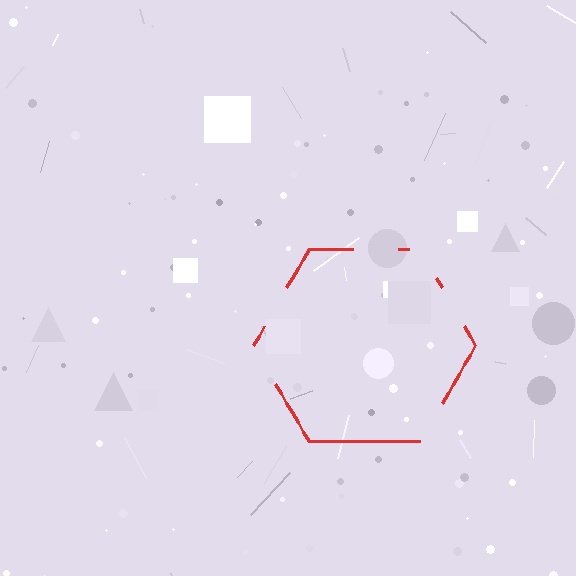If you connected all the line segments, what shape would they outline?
They would outline a hexagon.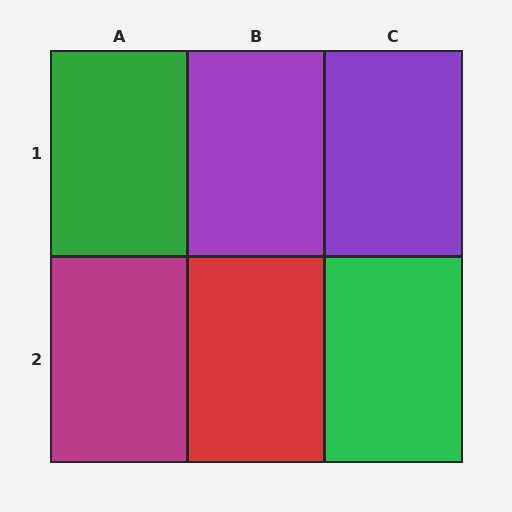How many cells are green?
2 cells are green.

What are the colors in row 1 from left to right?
Green, purple, purple.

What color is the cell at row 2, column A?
Magenta.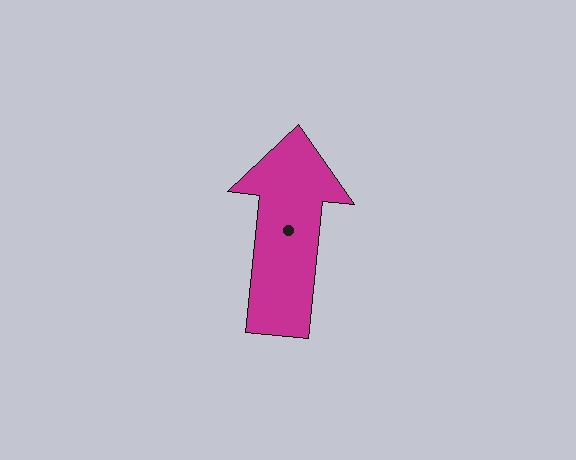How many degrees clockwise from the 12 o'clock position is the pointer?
Approximately 6 degrees.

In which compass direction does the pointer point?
North.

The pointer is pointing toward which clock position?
Roughly 12 o'clock.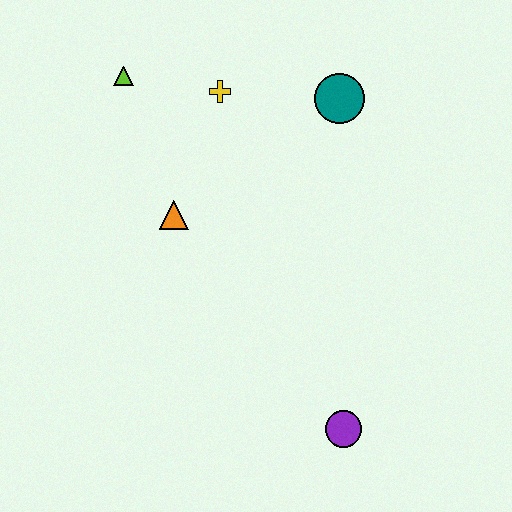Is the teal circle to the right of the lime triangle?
Yes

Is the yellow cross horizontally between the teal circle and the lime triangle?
Yes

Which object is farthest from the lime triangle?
The purple circle is farthest from the lime triangle.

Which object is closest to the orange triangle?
The yellow cross is closest to the orange triangle.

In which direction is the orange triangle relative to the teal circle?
The orange triangle is to the left of the teal circle.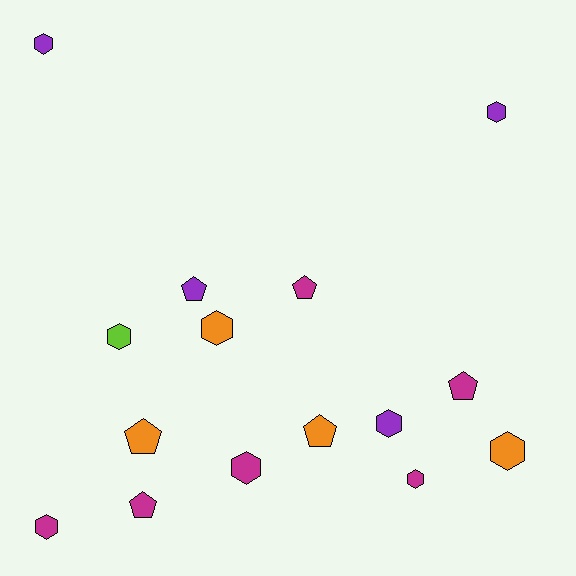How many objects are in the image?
There are 15 objects.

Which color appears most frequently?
Magenta, with 6 objects.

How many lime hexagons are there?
There is 1 lime hexagon.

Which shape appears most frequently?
Hexagon, with 9 objects.